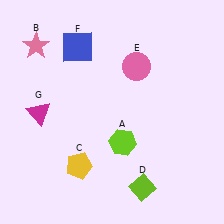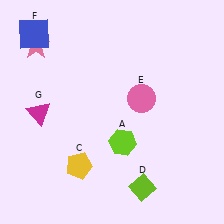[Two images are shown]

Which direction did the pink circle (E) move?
The pink circle (E) moved down.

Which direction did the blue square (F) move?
The blue square (F) moved left.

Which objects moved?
The objects that moved are: the pink circle (E), the blue square (F).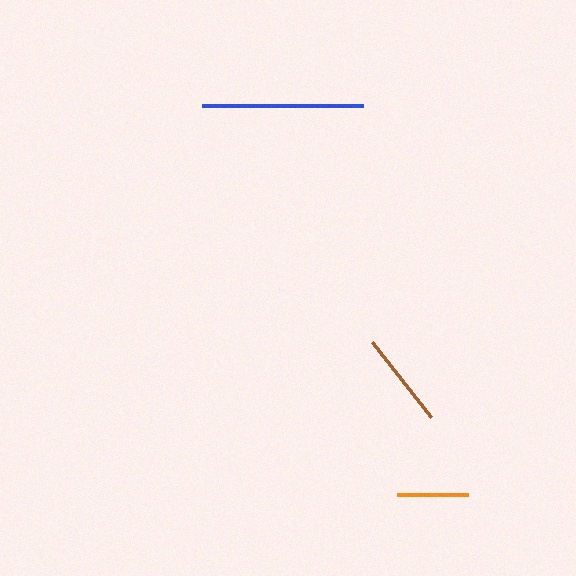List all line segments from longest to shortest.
From longest to shortest: blue, brown, orange.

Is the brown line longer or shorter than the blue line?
The blue line is longer than the brown line.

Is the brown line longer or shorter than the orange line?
The brown line is longer than the orange line.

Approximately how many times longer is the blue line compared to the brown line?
The blue line is approximately 1.7 times the length of the brown line.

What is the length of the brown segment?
The brown segment is approximately 96 pixels long.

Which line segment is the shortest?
The orange line is the shortest at approximately 71 pixels.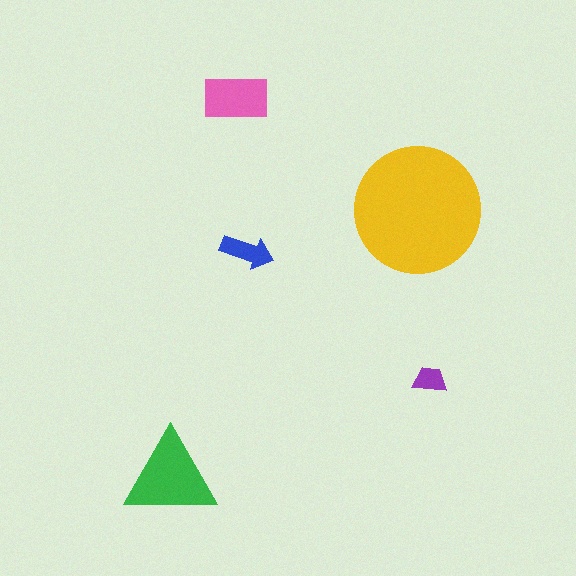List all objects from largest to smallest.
The yellow circle, the green triangle, the pink rectangle, the blue arrow, the purple trapezoid.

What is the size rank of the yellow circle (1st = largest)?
1st.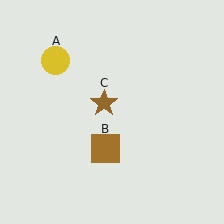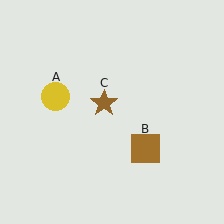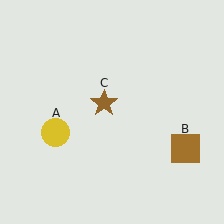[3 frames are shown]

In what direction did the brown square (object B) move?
The brown square (object B) moved right.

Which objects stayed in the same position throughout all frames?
Brown star (object C) remained stationary.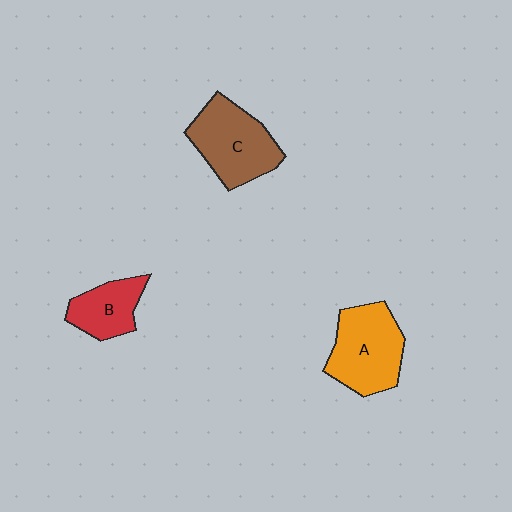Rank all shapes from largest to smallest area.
From largest to smallest: A (orange), C (brown), B (red).